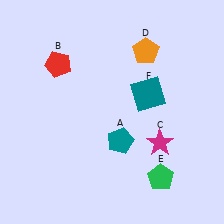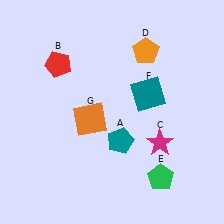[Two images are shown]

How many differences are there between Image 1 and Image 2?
There is 1 difference between the two images.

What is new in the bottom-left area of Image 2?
An orange square (G) was added in the bottom-left area of Image 2.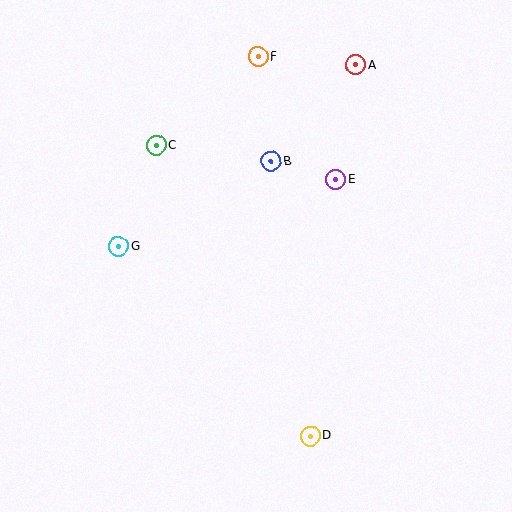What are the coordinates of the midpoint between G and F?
The midpoint between G and F is at (188, 151).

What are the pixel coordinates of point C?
Point C is at (156, 145).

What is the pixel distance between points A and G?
The distance between A and G is 299 pixels.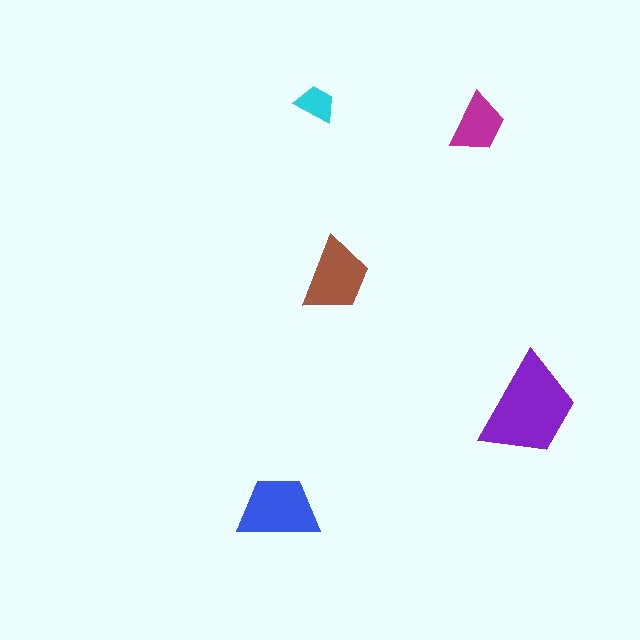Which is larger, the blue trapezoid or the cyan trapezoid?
The blue one.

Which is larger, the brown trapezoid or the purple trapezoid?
The purple one.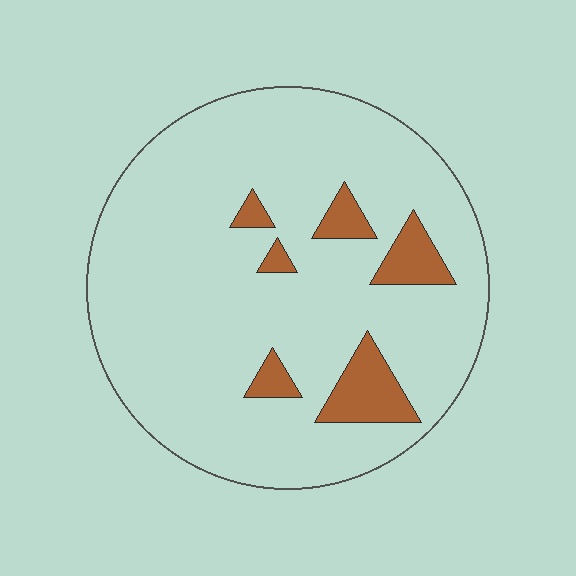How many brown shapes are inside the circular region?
6.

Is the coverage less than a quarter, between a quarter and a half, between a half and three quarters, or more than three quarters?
Less than a quarter.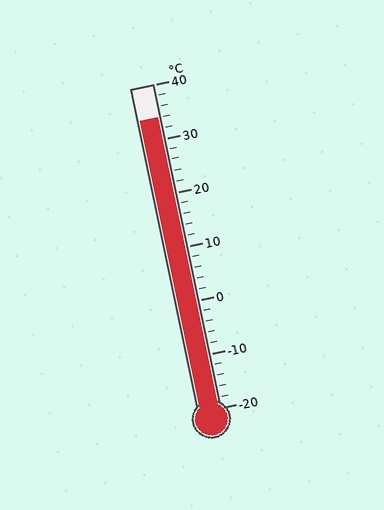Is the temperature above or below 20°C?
The temperature is above 20°C.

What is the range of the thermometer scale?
The thermometer scale ranges from -20°C to 40°C.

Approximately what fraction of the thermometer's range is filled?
The thermometer is filled to approximately 90% of its range.